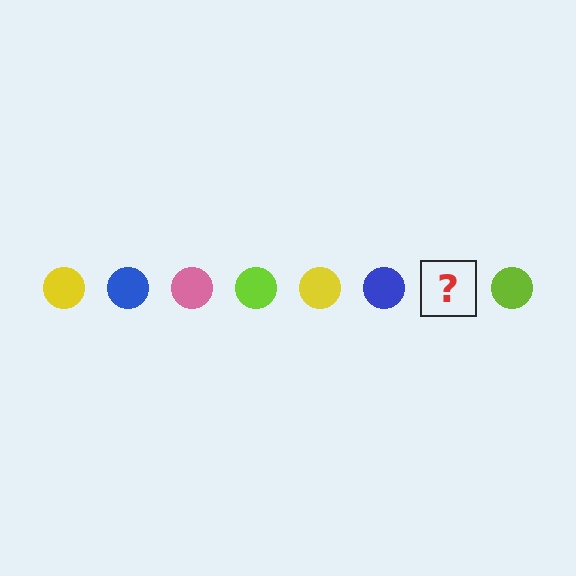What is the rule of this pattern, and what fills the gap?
The rule is that the pattern cycles through yellow, blue, pink, lime circles. The gap should be filled with a pink circle.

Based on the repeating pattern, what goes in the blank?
The blank should be a pink circle.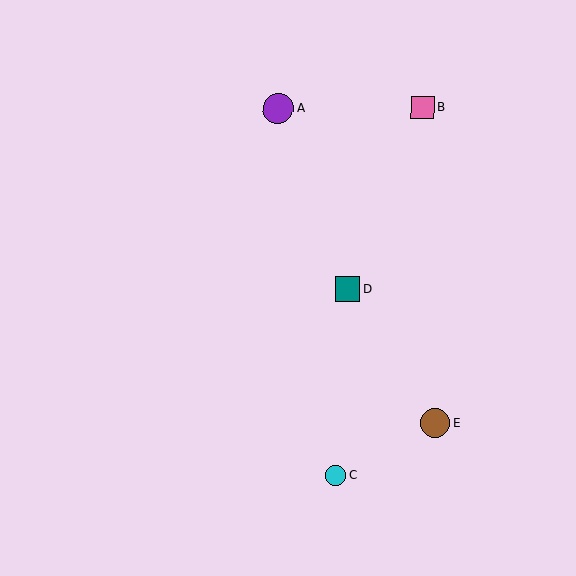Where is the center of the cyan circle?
The center of the cyan circle is at (336, 475).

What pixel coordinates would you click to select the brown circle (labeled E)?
Click at (435, 423) to select the brown circle E.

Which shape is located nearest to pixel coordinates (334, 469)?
The cyan circle (labeled C) at (336, 475) is nearest to that location.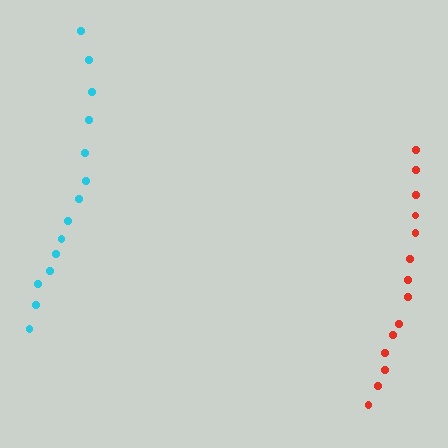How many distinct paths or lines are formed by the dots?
There are 2 distinct paths.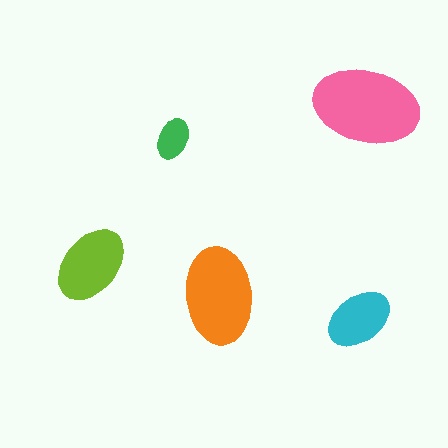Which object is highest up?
The pink ellipse is topmost.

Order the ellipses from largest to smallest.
the pink one, the orange one, the lime one, the cyan one, the green one.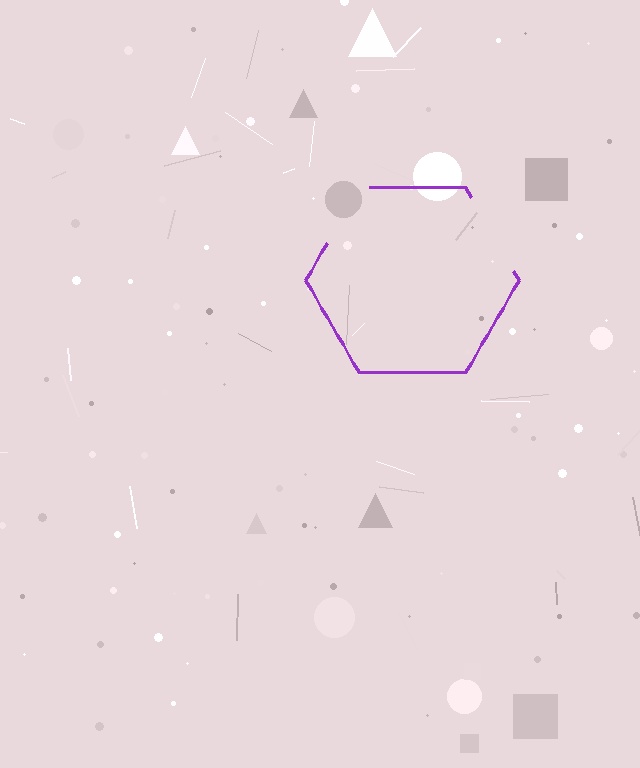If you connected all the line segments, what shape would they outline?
They would outline a hexagon.